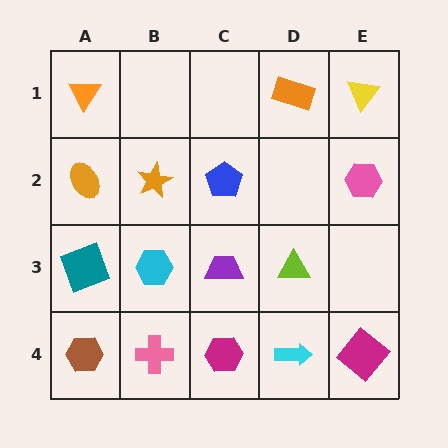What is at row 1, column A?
An orange triangle.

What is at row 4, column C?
A magenta hexagon.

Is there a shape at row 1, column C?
No, that cell is empty.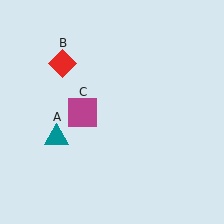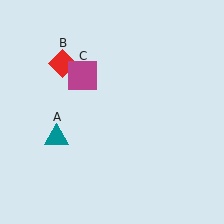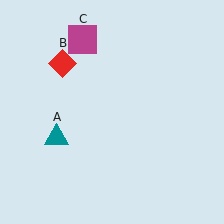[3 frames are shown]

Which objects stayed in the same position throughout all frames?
Teal triangle (object A) and red diamond (object B) remained stationary.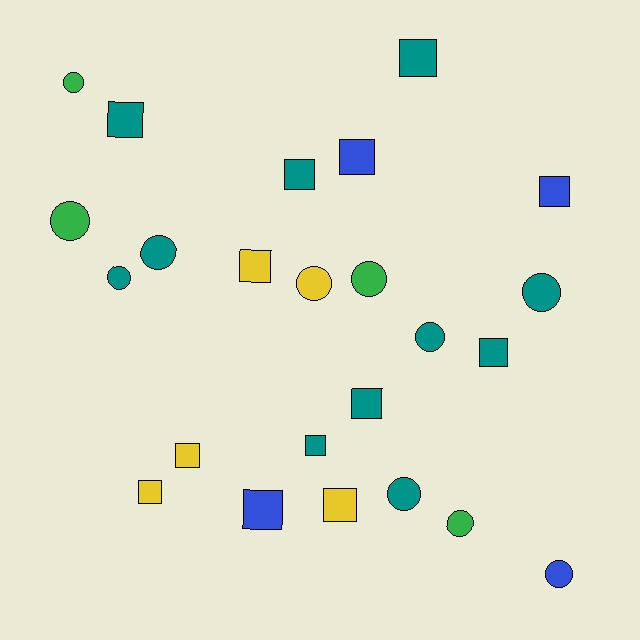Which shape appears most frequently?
Square, with 13 objects.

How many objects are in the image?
There are 24 objects.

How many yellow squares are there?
There are 4 yellow squares.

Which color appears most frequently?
Teal, with 11 objects.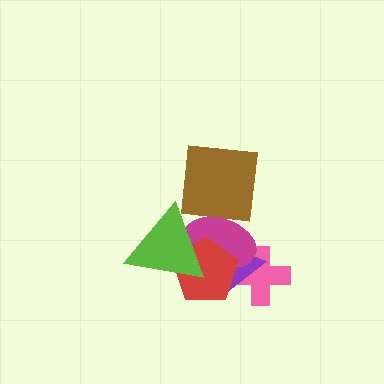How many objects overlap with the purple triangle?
4 objects overlap with the purple triangle.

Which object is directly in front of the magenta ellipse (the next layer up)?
The red pentagon is directly in front of the magenta ellipse.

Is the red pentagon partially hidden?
Yes, it is partially covered by another shape.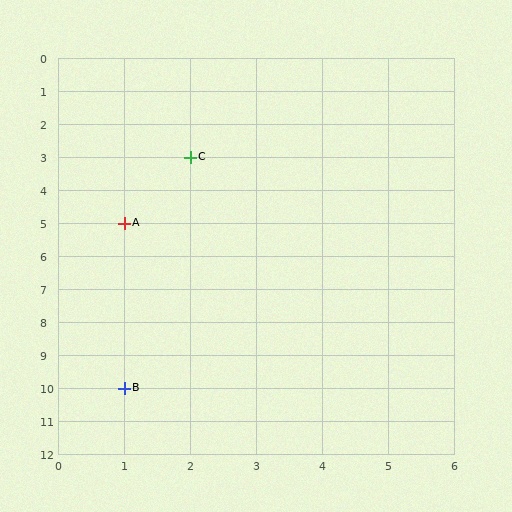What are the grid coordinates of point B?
Point B is at grid coordinates (1, 10).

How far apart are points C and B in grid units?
Points C and B are 1 column and 7 rows apart (about 7.1 grid units diagonally).